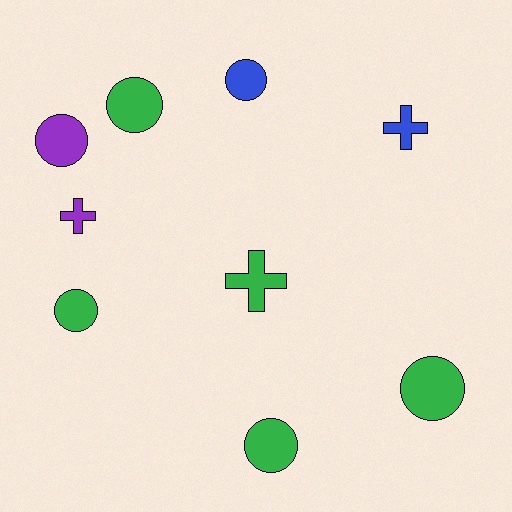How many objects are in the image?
There are 9 objects.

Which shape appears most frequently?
Circle, with 6 objects.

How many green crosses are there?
There is 1 green cross.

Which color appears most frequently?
Green, with 5 objects.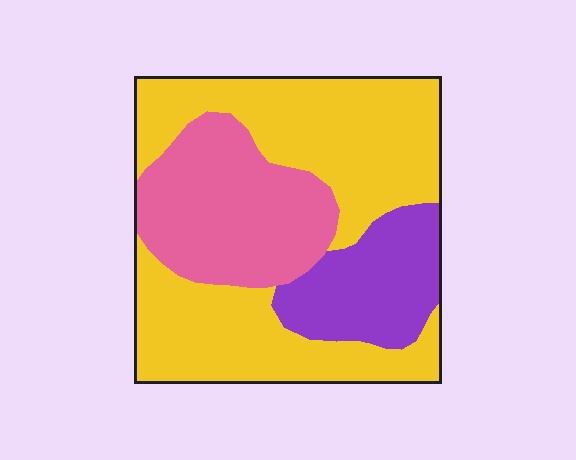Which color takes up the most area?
Yellow, at roughly 55%.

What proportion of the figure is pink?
Pink takes up about one quarter (1/4) of the figure.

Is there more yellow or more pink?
Yellow.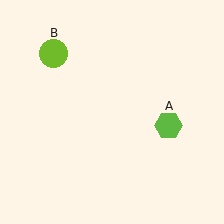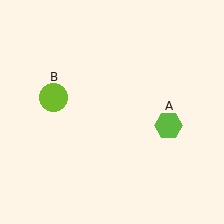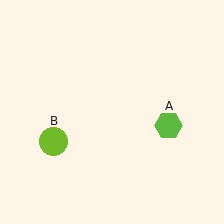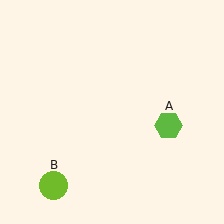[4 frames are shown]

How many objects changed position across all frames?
1 object changed position: lime circle (object B).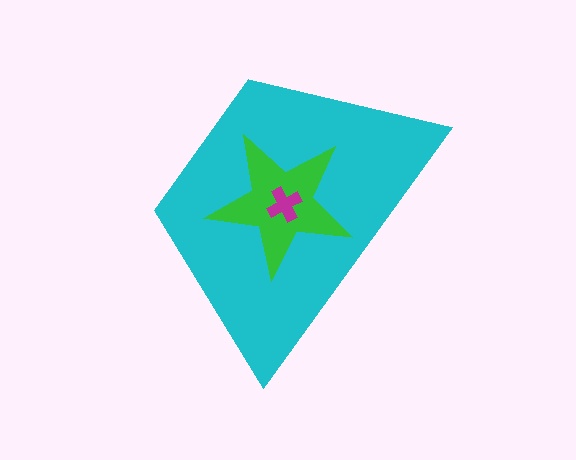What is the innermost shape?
The magenta cross.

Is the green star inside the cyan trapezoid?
Yes.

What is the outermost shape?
The cyan trapezoid.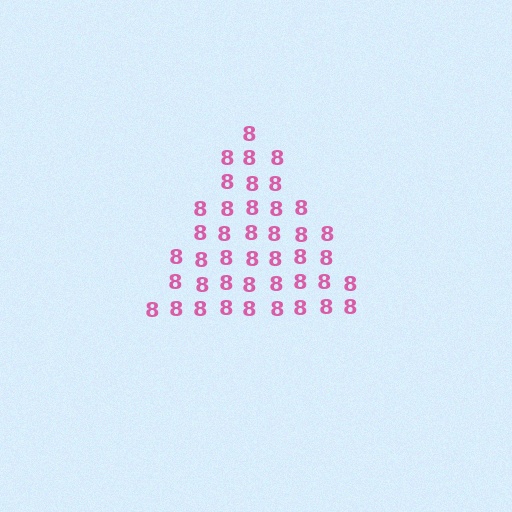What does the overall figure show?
The overall figure shows a triangle.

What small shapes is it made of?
It is made of small digit 8's.